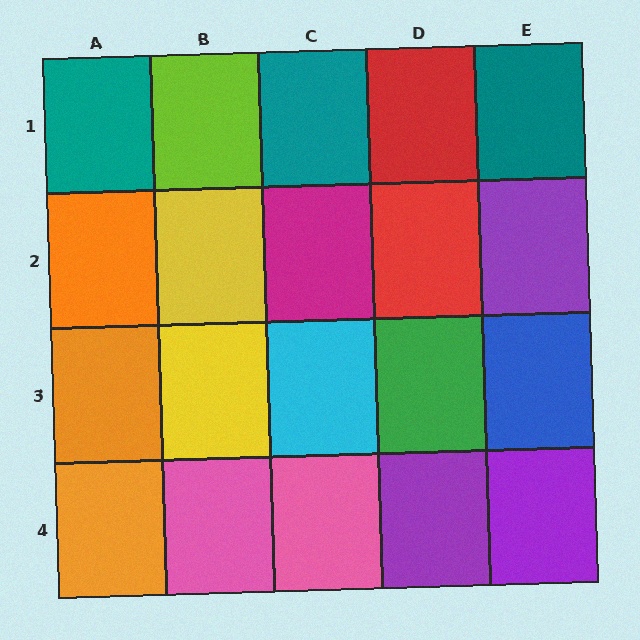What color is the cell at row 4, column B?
Pink.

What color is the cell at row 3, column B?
Yellow.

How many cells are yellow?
2 cells are yellow.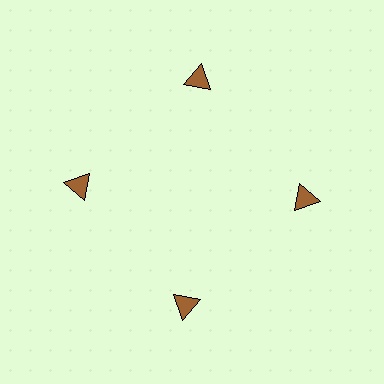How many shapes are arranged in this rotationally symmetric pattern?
There are 4 shapes, arranged in 4 groups of 1.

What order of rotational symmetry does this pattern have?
This pattern has 4-fold rotational symmetry.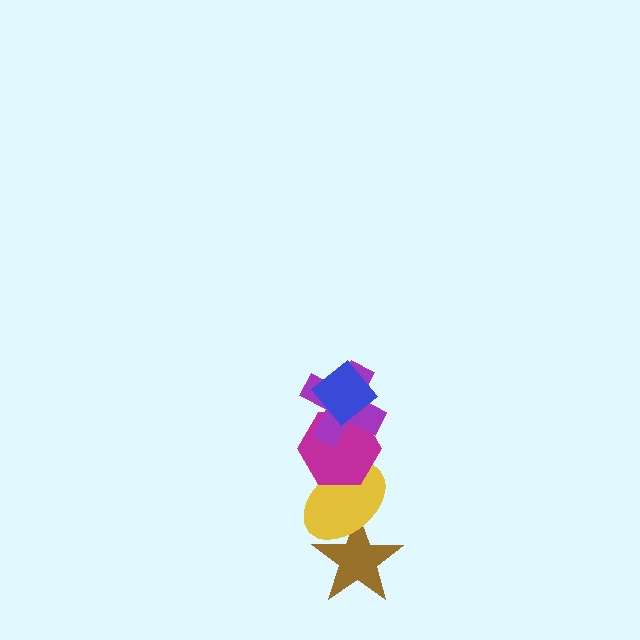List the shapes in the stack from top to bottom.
From top to bottom: the blue diamond, the purple cross, the magenta hexagon, the yellow ellipse, the brown star.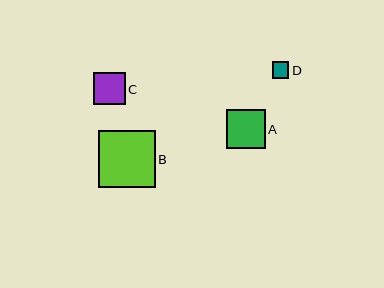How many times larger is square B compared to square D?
Square B is approximately 3.4 times the size of square D.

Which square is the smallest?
Square D is the smallest with a size of approximately 16 pixels.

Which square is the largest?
Square B is the largest with a size of approximately 56 pixels.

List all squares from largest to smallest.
From largest to smallest: B, A, C, D.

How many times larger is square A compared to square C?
Square A is approximately 1.2 times the size of square C.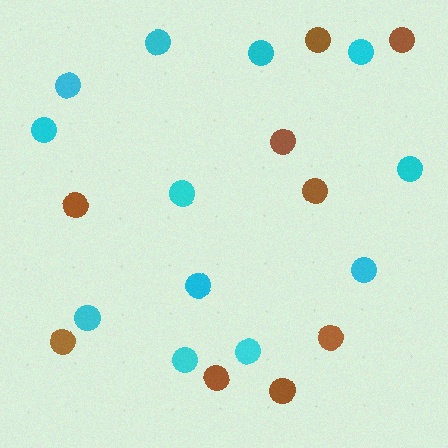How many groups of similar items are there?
There are 2 groups: one group of brown circles (9) and one group of cyan circles (12).